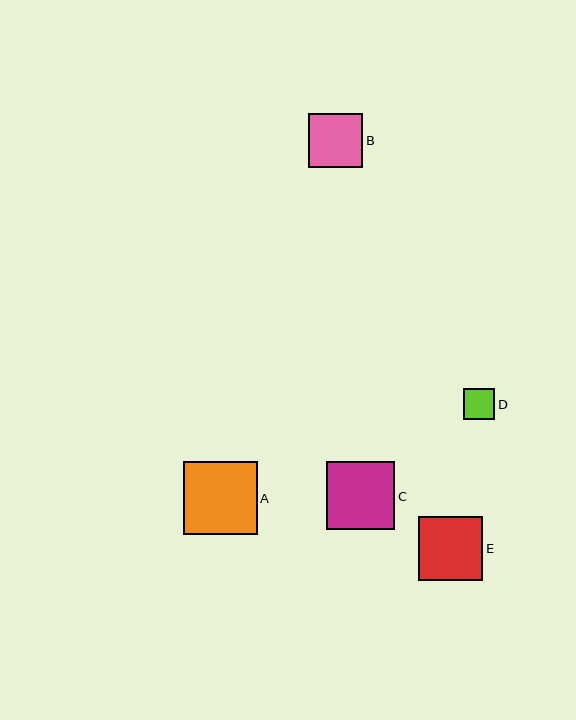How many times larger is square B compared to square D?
Square B is approximately 1.8 times the size of square D.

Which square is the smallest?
Square D is the smallest with a size of approximately 31 pixels.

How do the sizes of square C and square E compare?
Square C and square E are approximately the same size.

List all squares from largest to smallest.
From largest to smallest: A, C, E, B, D.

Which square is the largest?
Square A is the largest with a size of approximately 73 pixels.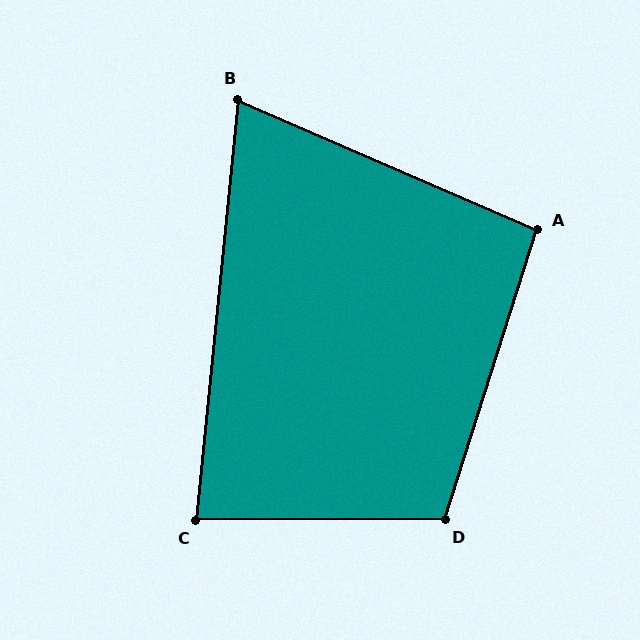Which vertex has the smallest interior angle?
B, at approximately 72 degrees.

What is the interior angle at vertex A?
Approximately 96 degrees (obtuse).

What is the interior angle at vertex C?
Approximately 84 degrees (acute).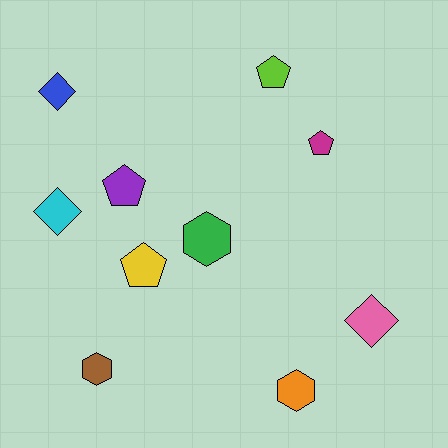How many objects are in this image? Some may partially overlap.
There are 10 objects.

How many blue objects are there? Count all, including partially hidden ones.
There is 1 blue object.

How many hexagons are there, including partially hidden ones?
There are 3 hexagons.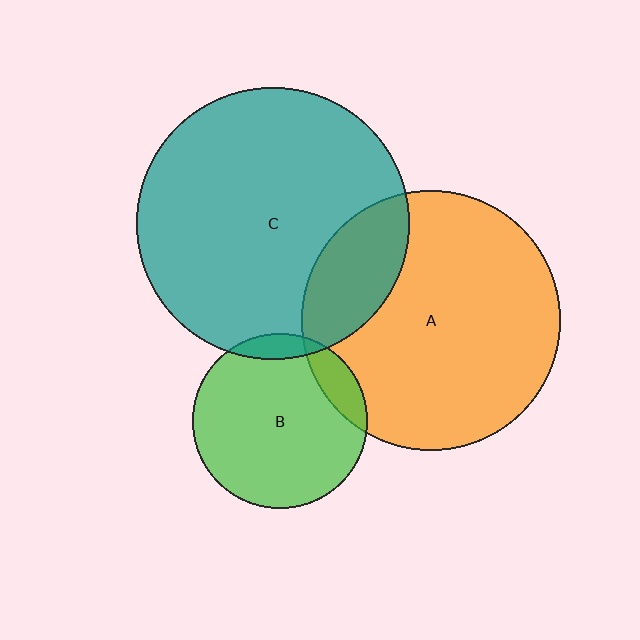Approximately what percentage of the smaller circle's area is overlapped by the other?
Approximately 20%.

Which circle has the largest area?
Circle C (teal).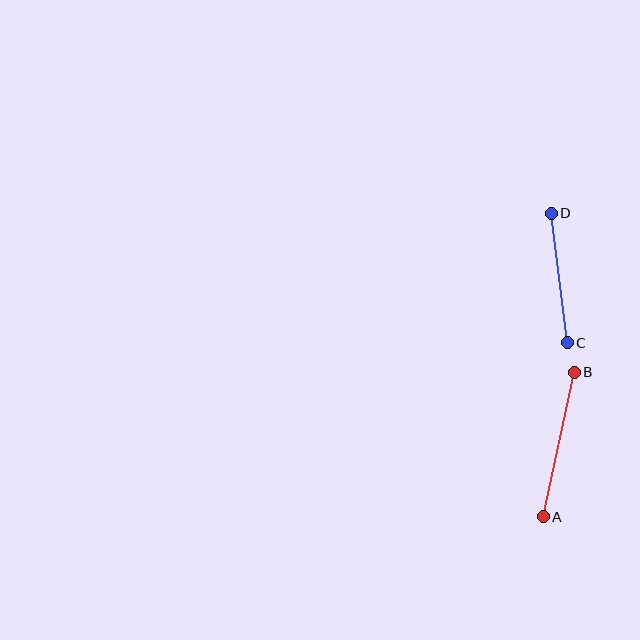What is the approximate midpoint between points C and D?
The midpoint is at approximately (559, 278) pixels.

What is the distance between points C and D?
The distance is approximately 130 pixels.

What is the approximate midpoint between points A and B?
The midpoint is at approximately (559, 445) pixels.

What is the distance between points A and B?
The distance is approximately 148 pixels.